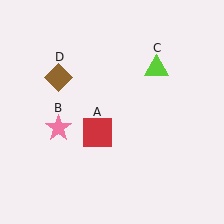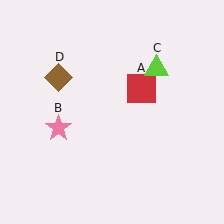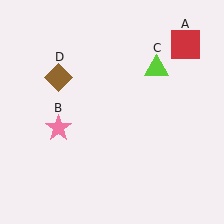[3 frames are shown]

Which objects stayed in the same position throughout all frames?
Pink star (object B) and lime triangle (object C) and brown diamond (object D) remained stationary.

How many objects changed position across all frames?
1 object changed position: red square (object A).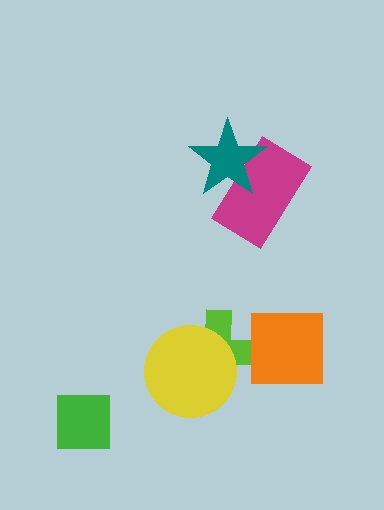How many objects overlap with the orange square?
0 objects overlap with the orange square.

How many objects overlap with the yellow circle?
1 object overlaps with the yellow circle.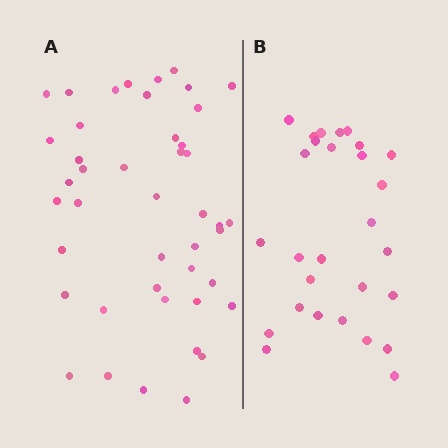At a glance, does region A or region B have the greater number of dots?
Region A (the left region) has more dots.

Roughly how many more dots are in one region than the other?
Region A has approximately 15 more dots than region B.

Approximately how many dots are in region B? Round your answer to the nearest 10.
About 30 dots. (The exact count is 28, which rounds to 30.)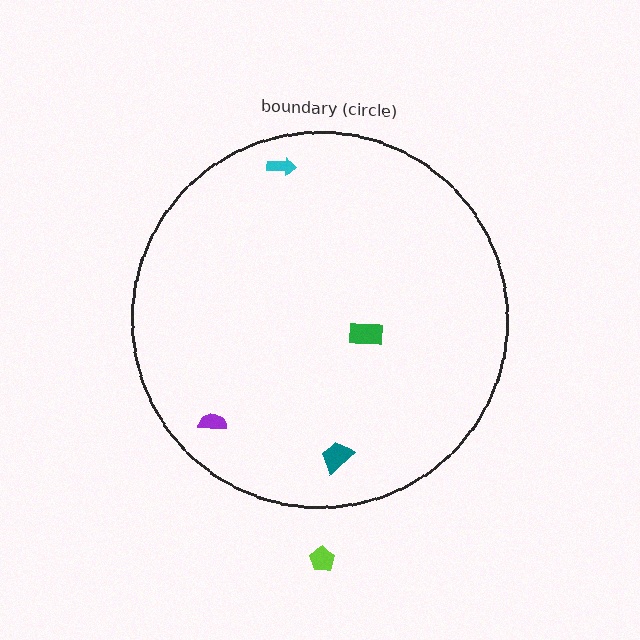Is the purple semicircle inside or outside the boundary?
Inside.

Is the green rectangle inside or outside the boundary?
Inside.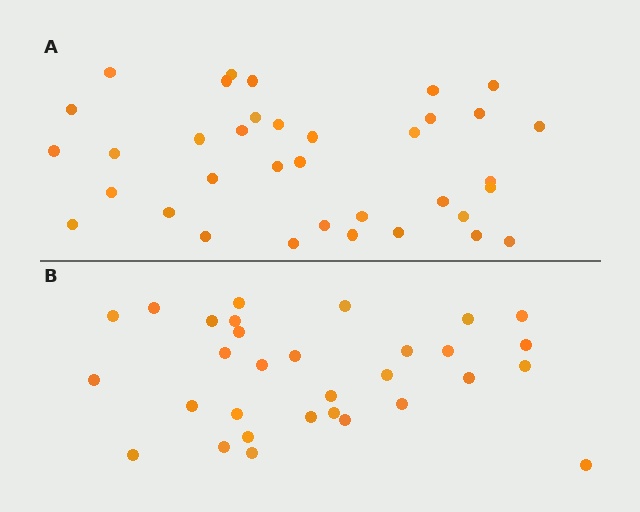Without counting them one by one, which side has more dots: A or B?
Region A (the top region) has more dots.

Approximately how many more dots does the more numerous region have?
Region A has about 5 more dots than region B.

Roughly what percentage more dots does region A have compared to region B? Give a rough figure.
About 15% more.